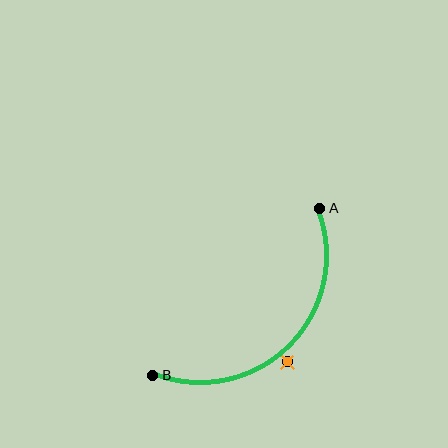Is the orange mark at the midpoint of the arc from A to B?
No — the orange mark does not lie on the arc at all. It sits slightly outside the curve.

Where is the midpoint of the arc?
The arc midpoint is the point on the curve farthest from the straight line joining A and B. It sits below and to the right of that line.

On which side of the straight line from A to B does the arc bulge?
The arc bulges below and to the right of the straight line connecting A and B.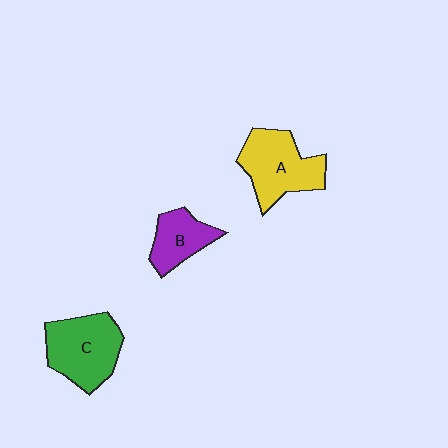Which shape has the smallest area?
Shape B (purple).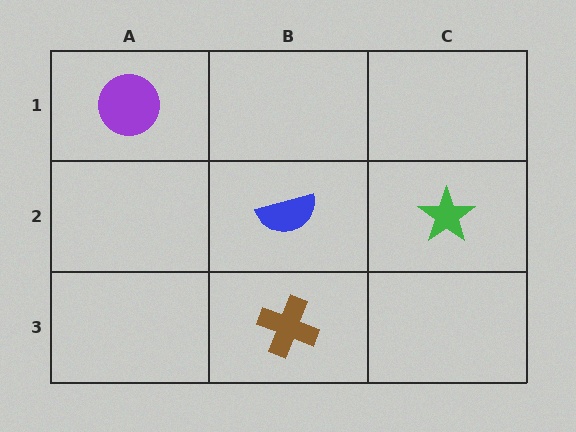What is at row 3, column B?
A brown cross.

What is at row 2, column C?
A green star.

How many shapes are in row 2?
2 shapes.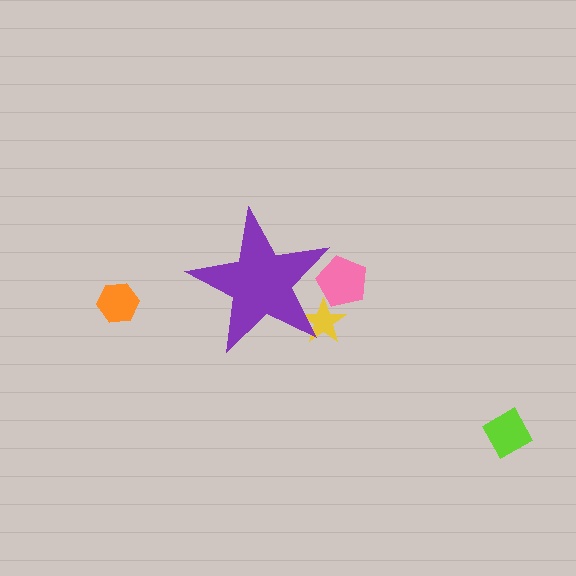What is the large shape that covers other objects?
A purple star.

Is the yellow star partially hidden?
Yes, the yellow star is partially hidden behind the purple star.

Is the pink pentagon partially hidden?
Yes, the pink pentagon is partially hidden behind the purple star.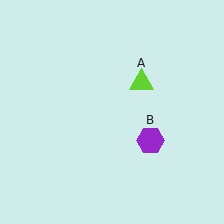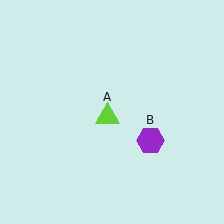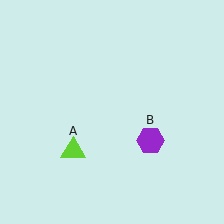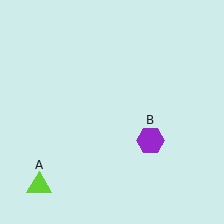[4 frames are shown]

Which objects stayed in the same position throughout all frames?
Purple hexagon (object B) remained stationary.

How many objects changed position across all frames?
1 object changed position: lime triangle (object A).